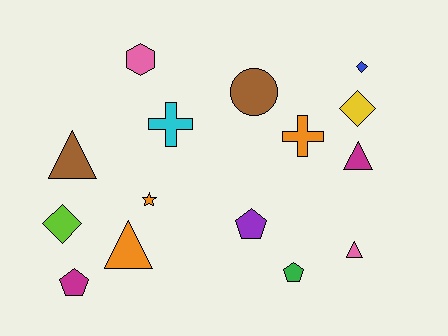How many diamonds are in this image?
There are 3 diamonds.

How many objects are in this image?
There are 15 objects.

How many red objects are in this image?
There are no red objects.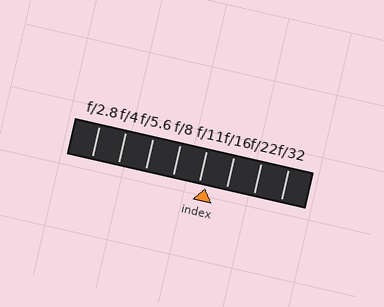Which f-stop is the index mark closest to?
The index mark is closest to f/11.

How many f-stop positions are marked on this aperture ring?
There are 8 f-stop positions marked.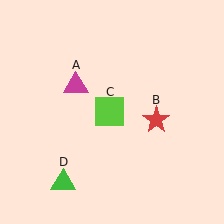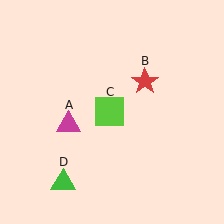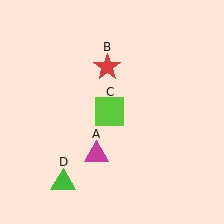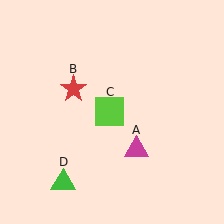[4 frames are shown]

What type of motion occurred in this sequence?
The magenta triangle (object A), red star (object B) rotated counterclockwise around the center of the scene.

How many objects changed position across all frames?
2 objects changed position: magenta triangle (object A), red star (object B).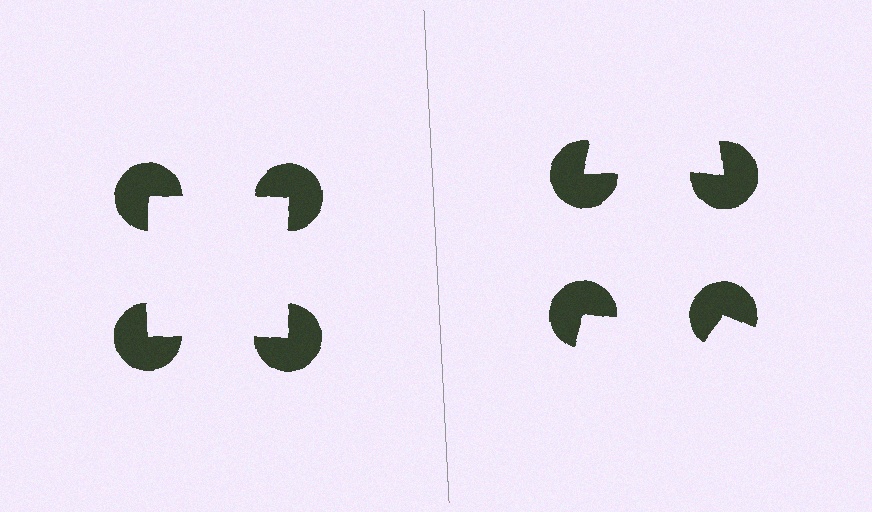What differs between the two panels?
The pac-man discs are positioned identically on both sides; only the wedge orientations differ. On the left they align to a square; on the right they are misaligned.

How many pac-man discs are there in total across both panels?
8 — 4 on each side.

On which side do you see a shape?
An illusory square appears on the left side. On the right side the wedge cuts are rotated, so no coherent shape forms.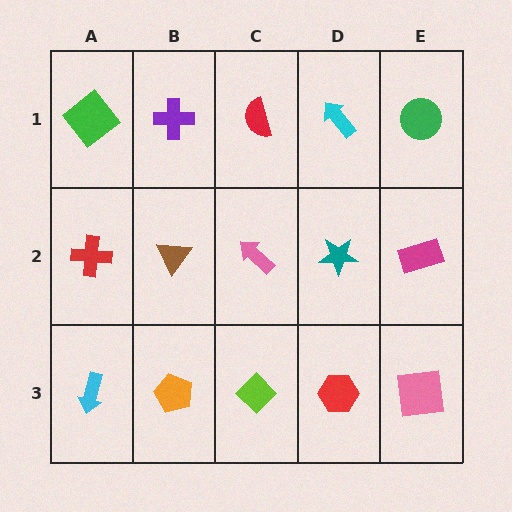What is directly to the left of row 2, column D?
A pink arrow.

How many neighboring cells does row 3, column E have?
2.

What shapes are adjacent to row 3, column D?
A teal star (row 2, column D), a lime diamond (row 3, column C), a pink square (row 3, column E).